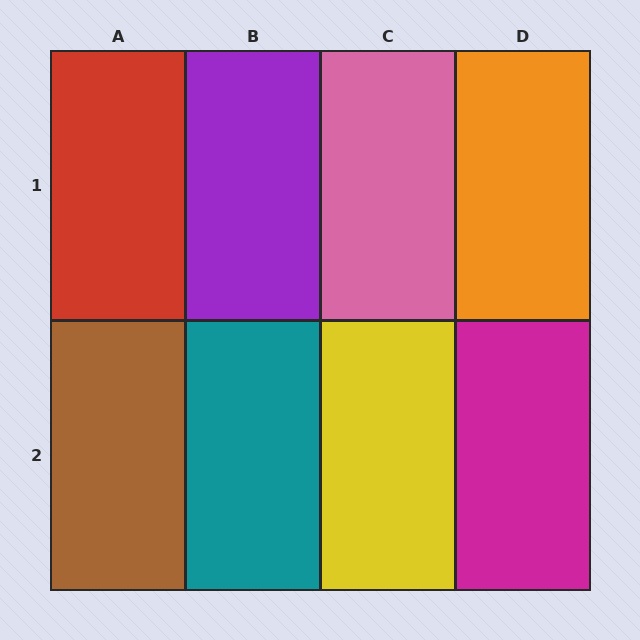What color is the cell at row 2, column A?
Brown.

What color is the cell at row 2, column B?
Teal.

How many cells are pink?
1 cell is pink.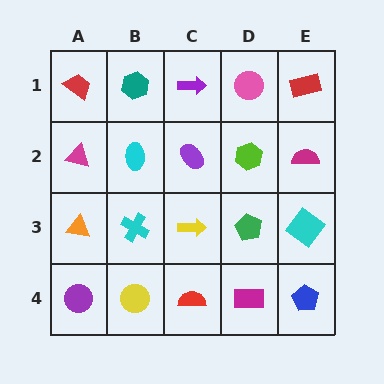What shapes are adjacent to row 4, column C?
A yellow arrow (row 3, column C), a yellow circle (row 4, column B), a magenta rectangle (row 4, column D).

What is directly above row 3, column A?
A magenta triangle.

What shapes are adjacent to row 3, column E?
A magenta semicircle (row 2, column E), a blue pentagon (row 4, column E), a green pentagon (row 3, column D).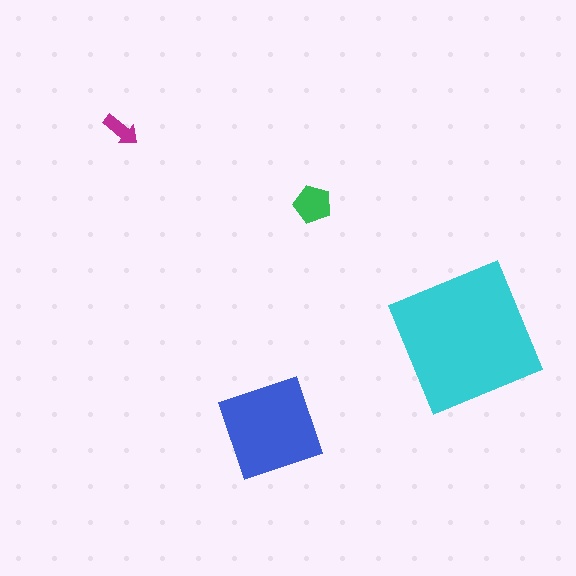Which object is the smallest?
The magenta arrow.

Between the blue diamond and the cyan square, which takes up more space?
The cyan square.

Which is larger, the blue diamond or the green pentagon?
The blue diamond.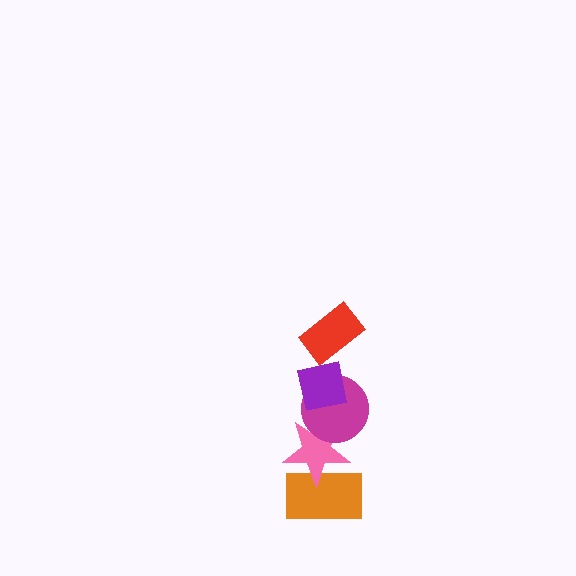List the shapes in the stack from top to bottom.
From top to bottom: the red rectangle, the purple square, the magenta circle, the pink star, the orange rectangle.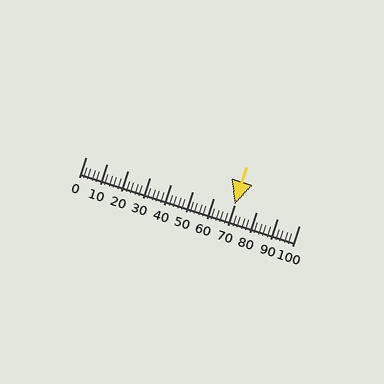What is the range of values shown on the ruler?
The ruler shows values from 0 to 100.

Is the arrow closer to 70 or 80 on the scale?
The arrow is closer to 70.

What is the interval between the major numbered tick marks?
The major tick marks are spaced 10 units apart.